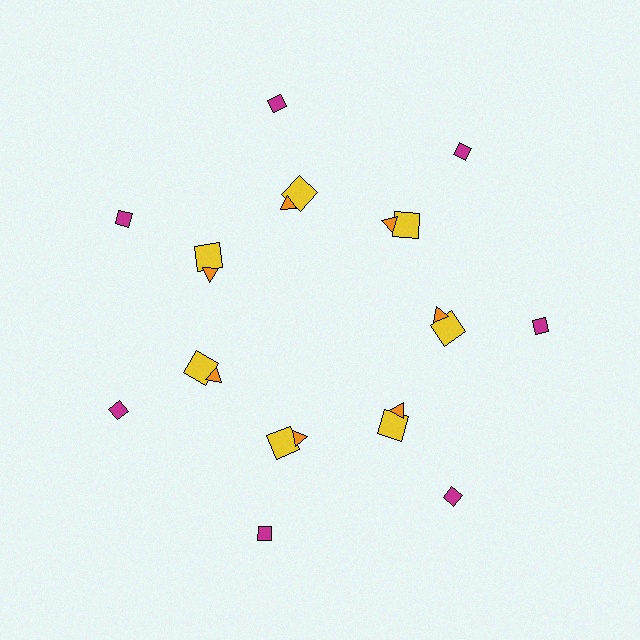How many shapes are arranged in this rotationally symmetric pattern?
There are 21 shapes, arranged in 7 groups of 3.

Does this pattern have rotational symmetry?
Yes, this pattern has 7-fold rotational symmetry. It looks the same after rotating 51 degrees around the center.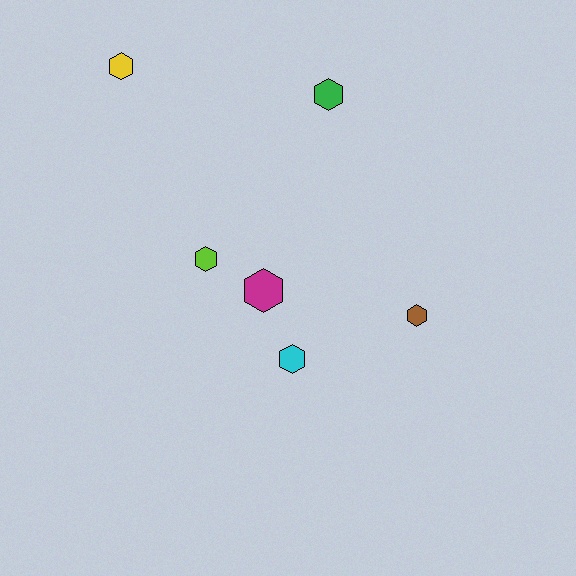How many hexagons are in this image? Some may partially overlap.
There are 6 hexagons.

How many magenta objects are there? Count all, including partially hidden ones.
There is 1 magenta object.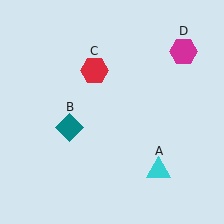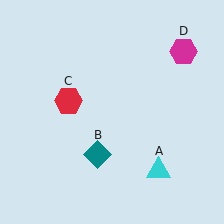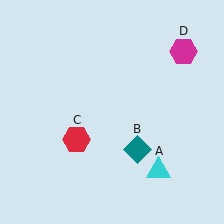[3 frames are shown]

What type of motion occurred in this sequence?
The teal diamond (object B), red hexagon (object C) rotated counterclockwise around the center of the scene.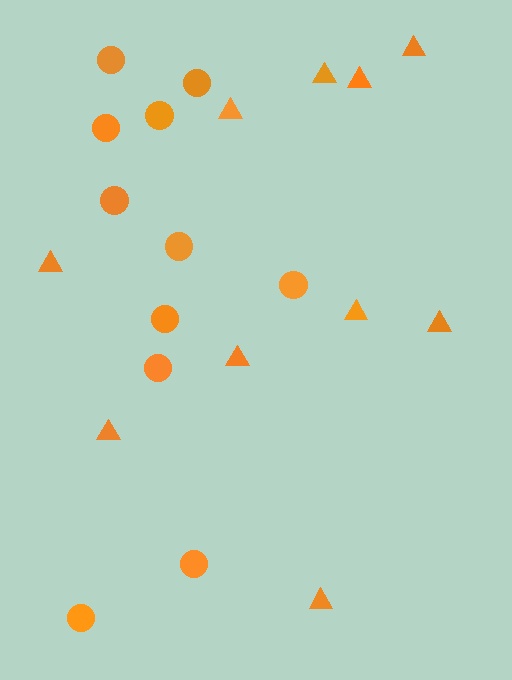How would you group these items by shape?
There are 2 groups: one group of circles (11) and one group of triangles (10).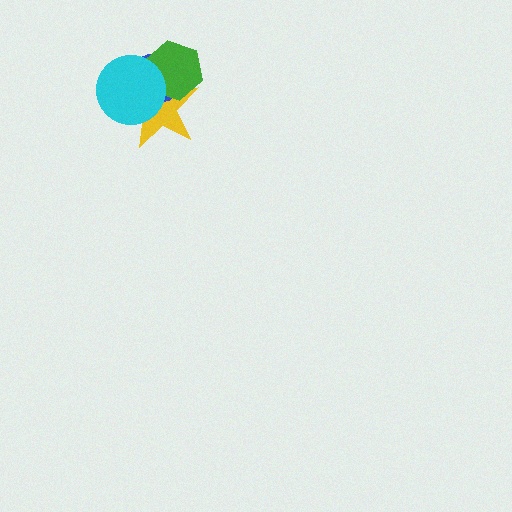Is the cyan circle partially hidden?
No, no other shape covers it.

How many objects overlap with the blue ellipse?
3 objects overlap with the blue ellipse.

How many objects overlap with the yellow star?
3 objects overlap with the yellow star.